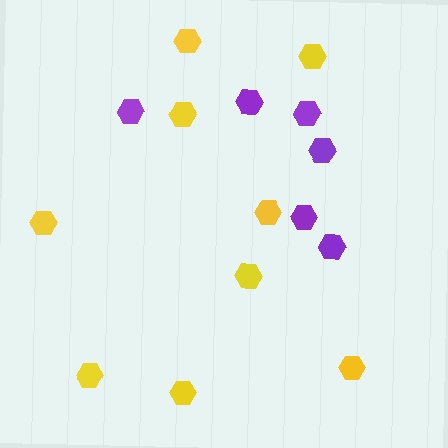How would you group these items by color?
There are 2 groups: one group of yellow hexagons (9) and one group of purple hexagons (6).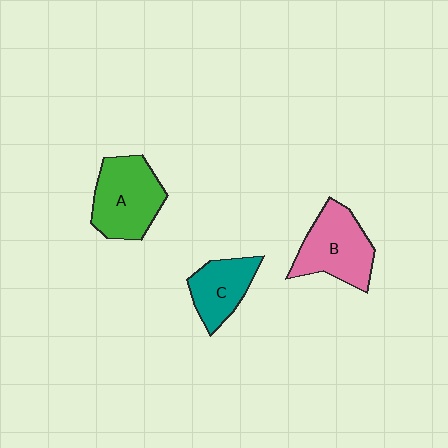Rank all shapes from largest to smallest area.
From largest to smallest: A (green), B (pink), C (teal).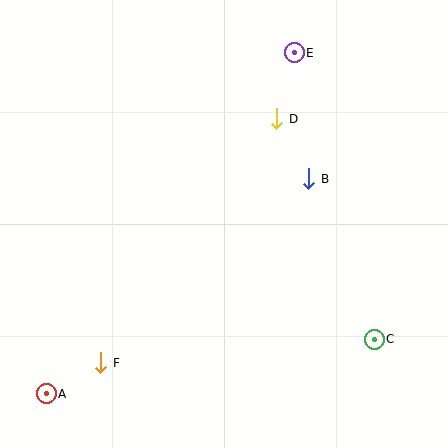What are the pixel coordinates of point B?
Point B is at (309, 179).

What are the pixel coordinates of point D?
Point D is at (277, 119).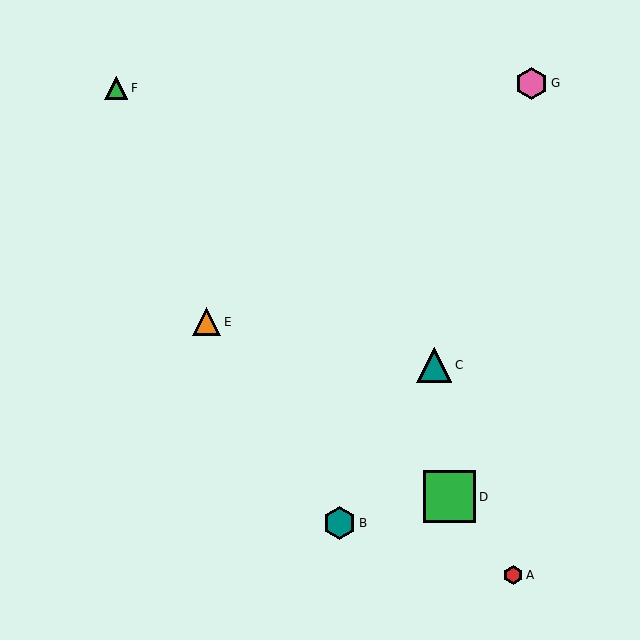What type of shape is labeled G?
Shape G is a pink hexagon.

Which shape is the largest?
The green square (labeled D) is the largest.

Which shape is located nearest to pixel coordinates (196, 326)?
The orange triangle (labeled E) at (207, 322) is nearest to that location.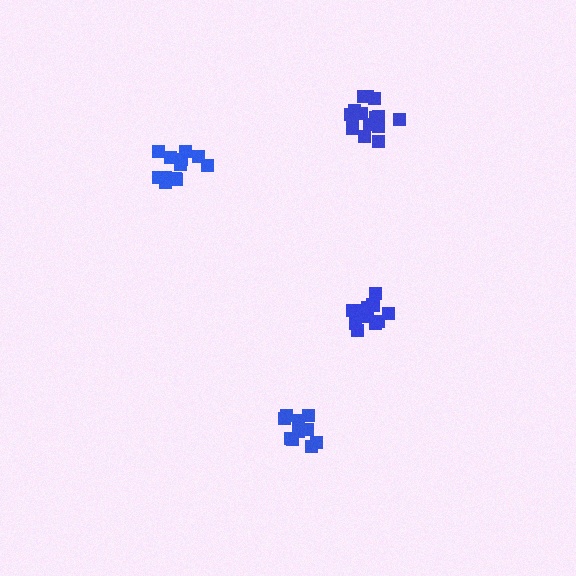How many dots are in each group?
Group 1: 12 dots, Group 2: 10 dots, Group 3: 12 dots, Group 4: 15 dots (49 total).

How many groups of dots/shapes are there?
There are 4 groups.